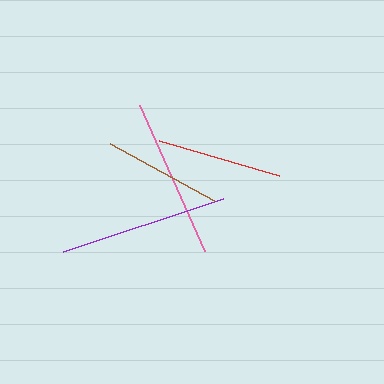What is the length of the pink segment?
The pink segment is approximately 160 pixels long.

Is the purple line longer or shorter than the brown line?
The purple line is longer than the brown line.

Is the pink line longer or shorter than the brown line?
The pink line is longer than the brown line.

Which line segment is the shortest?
The brown line is the shortest at approximately 119 pixels.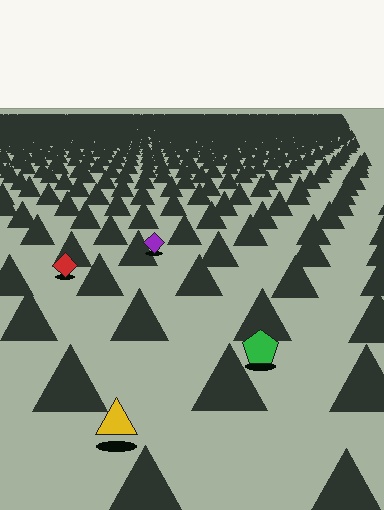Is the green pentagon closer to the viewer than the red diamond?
Yes. The green pentagon is closer — you can tell from the texture gradient: the ground texture is coarser near it.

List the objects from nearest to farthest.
From nearest to farthest: the yellow triangle, the green pentagon, the red diamond, the purple diamond.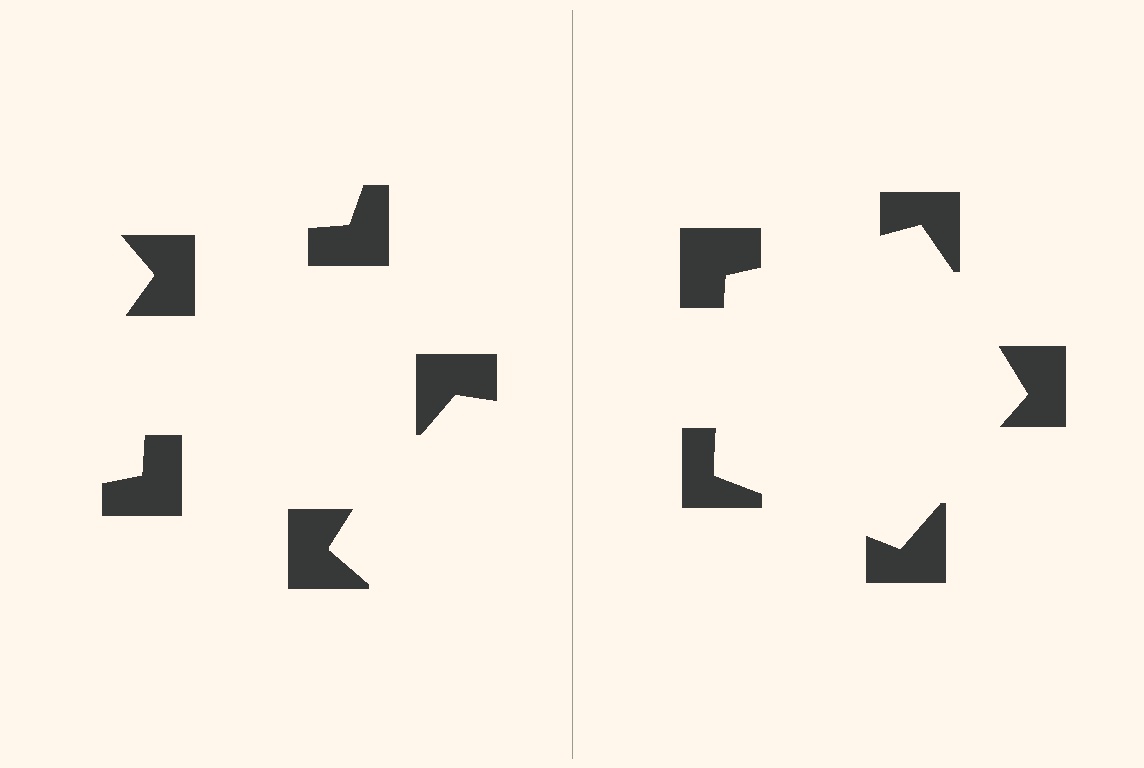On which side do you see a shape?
An illusory pentagon appears on the right side. On the left side the wedge cuts are rotated, so no coherent shape forms.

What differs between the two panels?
The notched squares are positioned identically on both sides; only the wedge orientations differ. On the right they align to a pentagon; on the left they are misaligned.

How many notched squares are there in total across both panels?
10 — 5 on each side.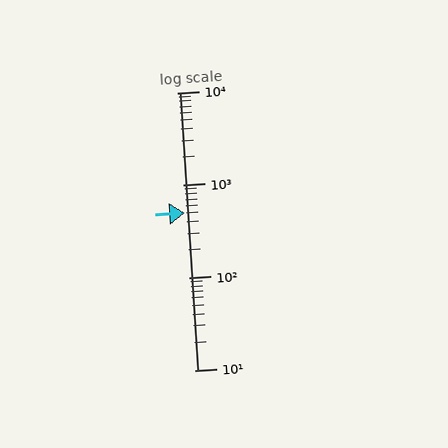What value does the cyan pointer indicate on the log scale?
The pointer indicates approximately 500.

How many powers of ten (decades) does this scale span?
The scale spans 3 decades, from 10 to 10000.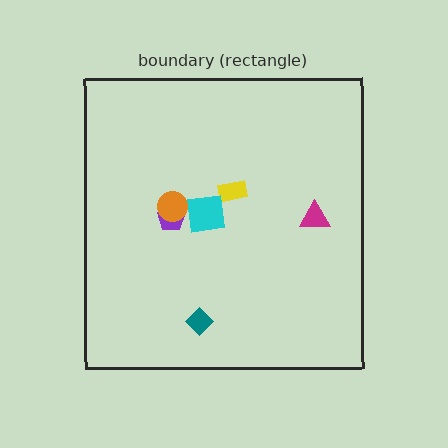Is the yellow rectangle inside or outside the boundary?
Inside.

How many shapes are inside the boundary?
6 inside, 0 outside.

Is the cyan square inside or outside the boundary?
Inside.